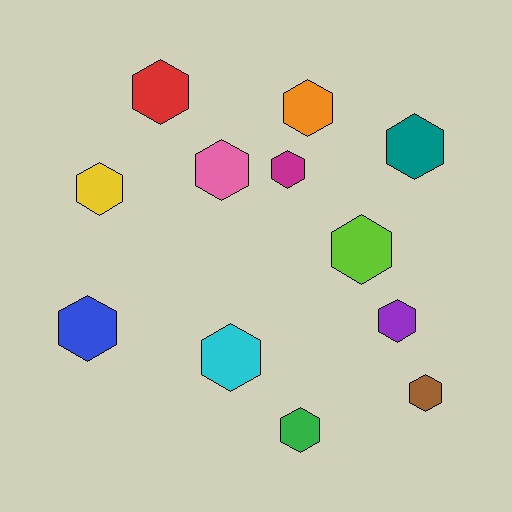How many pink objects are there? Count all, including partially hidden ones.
There is 1 pink object.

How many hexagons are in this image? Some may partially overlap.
There are 12 hexagons.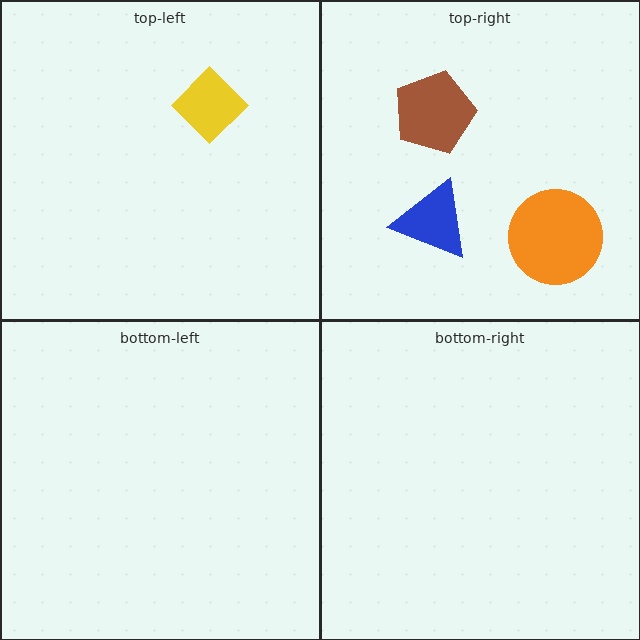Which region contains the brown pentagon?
The top-right region.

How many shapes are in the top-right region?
3.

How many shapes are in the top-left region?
1.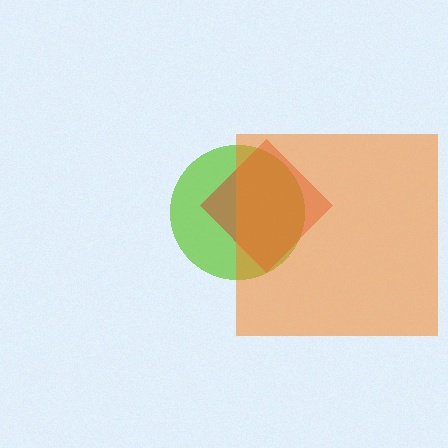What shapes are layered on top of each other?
The layered shapes are: a lime circle, a red diamond, an orange square.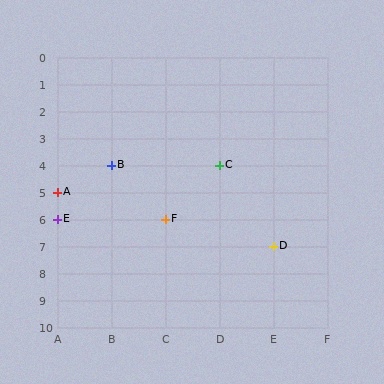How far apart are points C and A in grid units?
Points C and A are 3 columns and 1 row apart (about 3.2 grid units diagonally).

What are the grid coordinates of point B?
Point B is at grid coordinates (B, 4).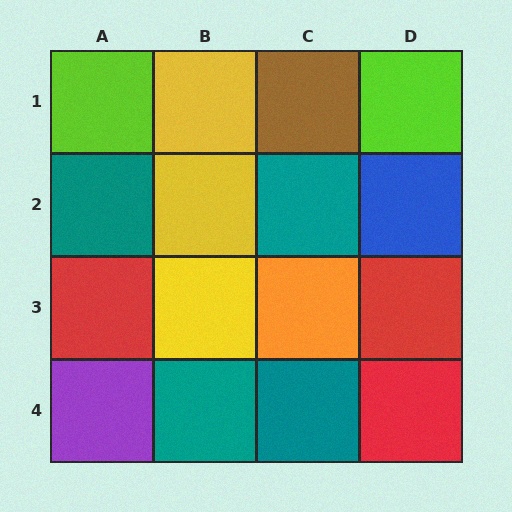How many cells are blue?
1 cell is blue.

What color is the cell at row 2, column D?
Blue.